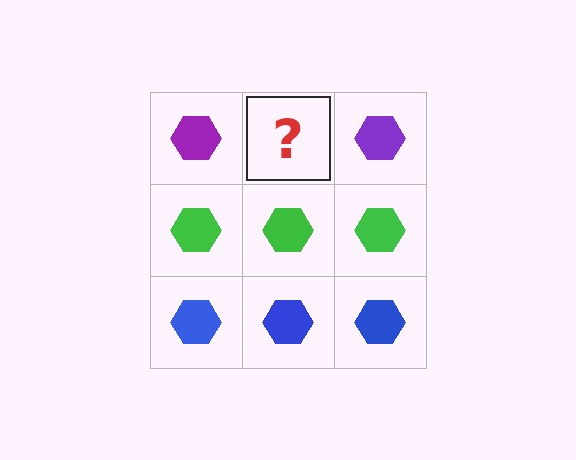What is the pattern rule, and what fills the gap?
The rule is that each row has a consistent color. The gap should be filled with a purple hexagon.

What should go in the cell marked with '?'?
The missing cell should contain a purple hexagon.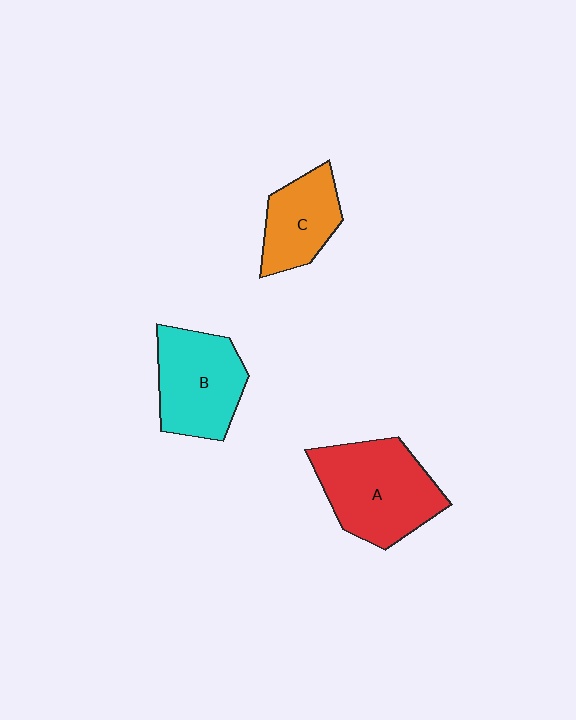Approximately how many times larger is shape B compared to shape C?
Approximately 1.3 times.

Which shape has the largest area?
Shape A (red).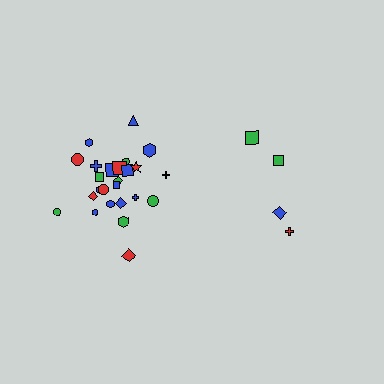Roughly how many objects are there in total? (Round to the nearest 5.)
Roughly 30 objects in total.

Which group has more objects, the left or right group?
The left group.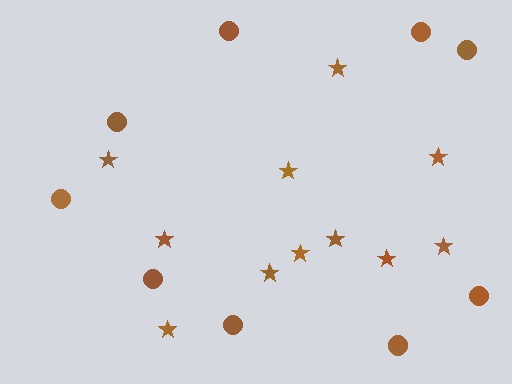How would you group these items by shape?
There are 2 groups: one group of circles (9) and one group of stars (11).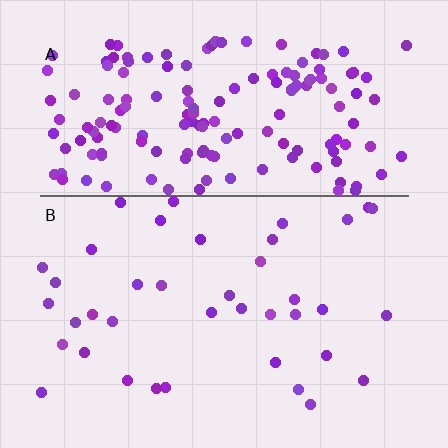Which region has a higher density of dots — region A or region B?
A (the top).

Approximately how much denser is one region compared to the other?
Approximately 4.3× — region A over region B.